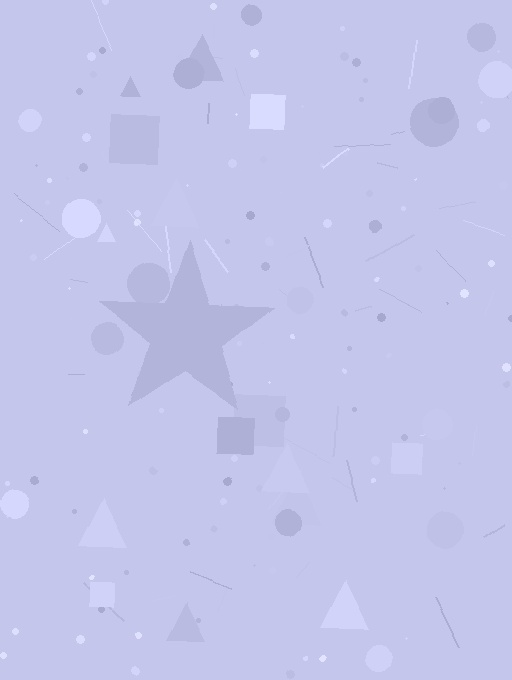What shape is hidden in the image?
A star is hidden in the image.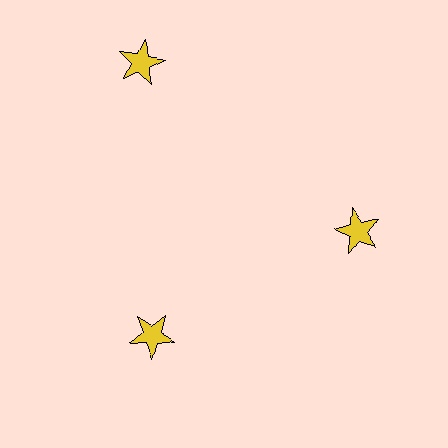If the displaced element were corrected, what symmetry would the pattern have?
It would have 3-fold rotational symmetry — the pattern would map onto itself every 120 degrees.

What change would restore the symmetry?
The symmetry would be restored by moving it inward, back onto the ring so that all 3 stars sit at equal angles and equal distance from the center.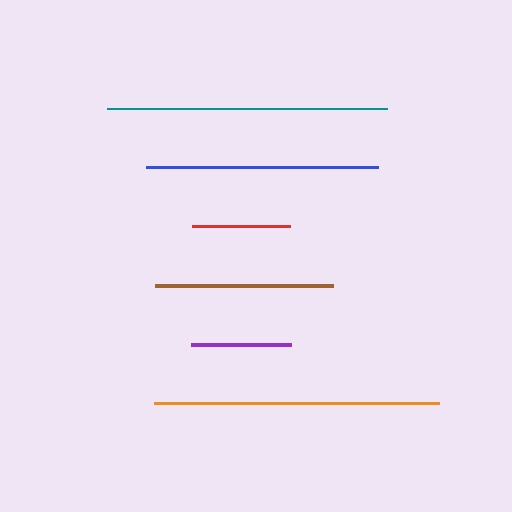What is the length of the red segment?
The red segment is approximately 98 pixels long.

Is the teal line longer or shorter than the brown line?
The teal line is longer than the brown line.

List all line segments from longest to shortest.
From longest to shortest: orange, teal, blue, brown, purple, red.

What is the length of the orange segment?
The orange segment is approximately 285 pixels long.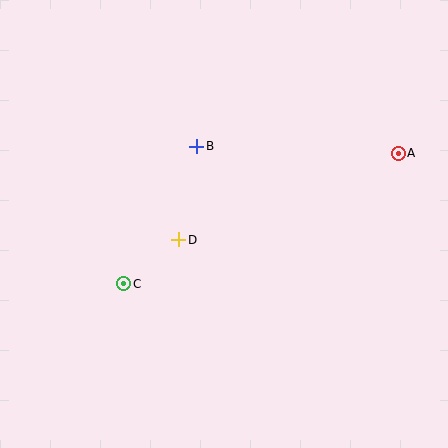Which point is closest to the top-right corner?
Point A is closest to the top-right corner.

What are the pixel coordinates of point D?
Point D is at (179, 240).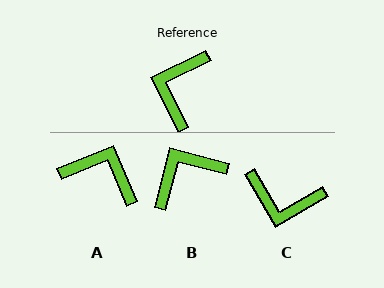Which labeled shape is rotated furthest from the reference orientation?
A, about 94 degrees away.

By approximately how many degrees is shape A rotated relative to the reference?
Approximately 94 degrees clockwise.